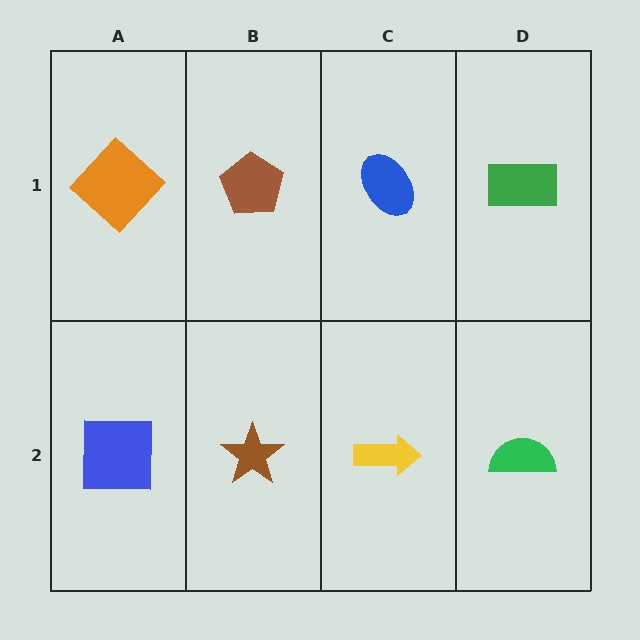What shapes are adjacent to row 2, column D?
A green rectangle (row 1, column D), a yellow arrow (row 2, column C).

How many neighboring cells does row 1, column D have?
2.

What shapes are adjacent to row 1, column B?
A brown star (row 2, column B), an orange diamond (row 1, column A), a blue ellipse (row 1, column C).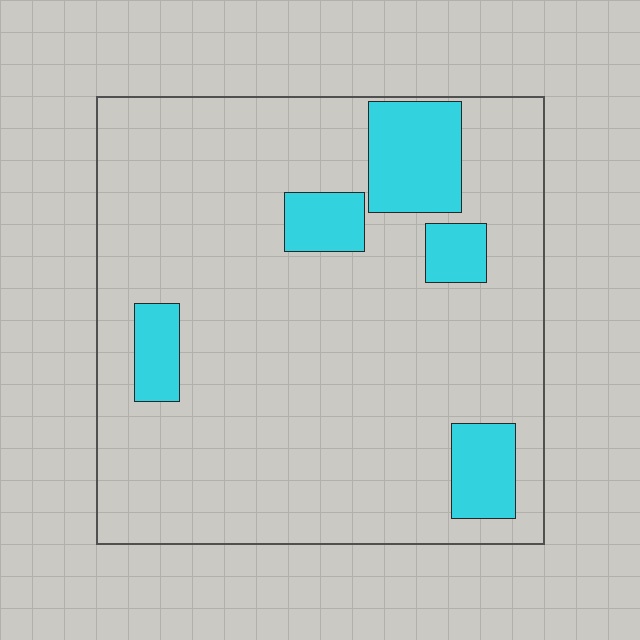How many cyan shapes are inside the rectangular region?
5.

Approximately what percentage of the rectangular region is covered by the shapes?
Approximately 15%.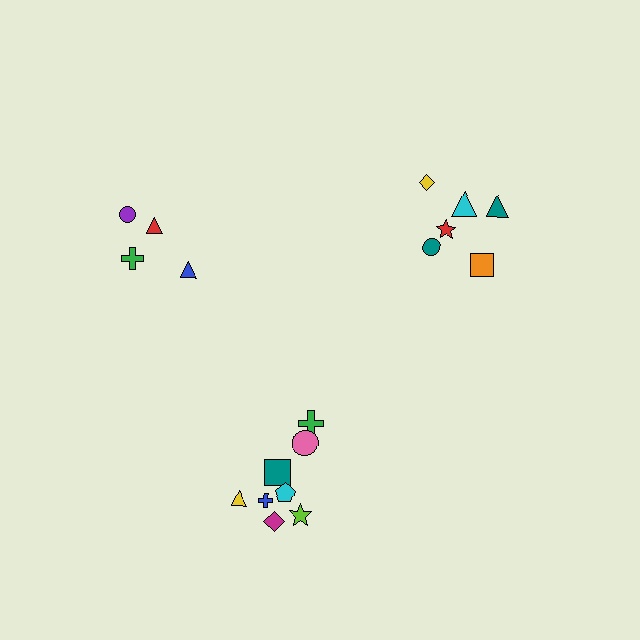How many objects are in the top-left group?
There are 4 objects.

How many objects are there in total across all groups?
There are 18 objects.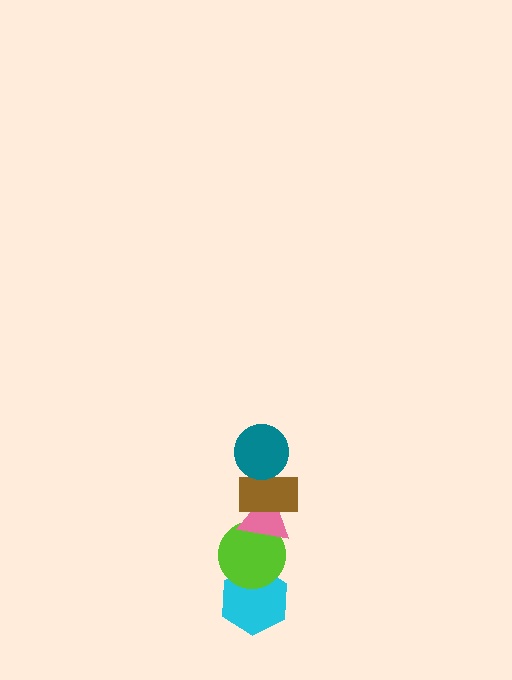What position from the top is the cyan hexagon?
The cyan hexagon is 5th from the top.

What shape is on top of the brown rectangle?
The teal circle is on top of the brown rectangle.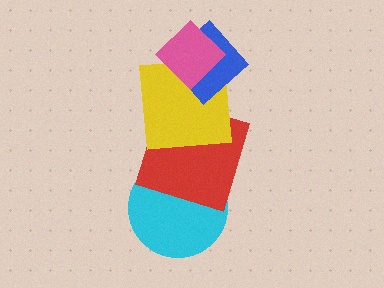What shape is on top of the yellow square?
The blue diamond is on top of the yellow square.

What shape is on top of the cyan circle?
The red square is on top of the cyan circle.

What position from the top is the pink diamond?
The pink diamond is 1st from the top.